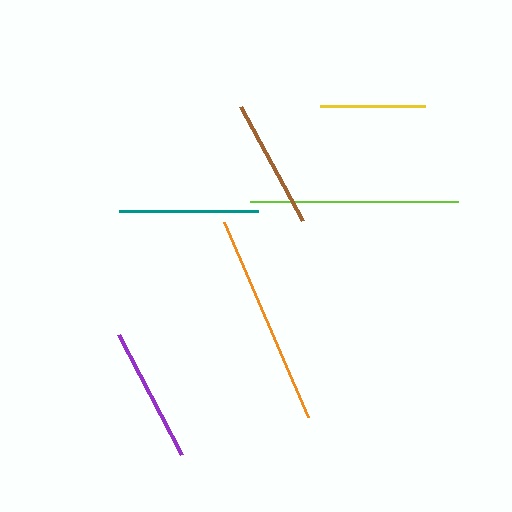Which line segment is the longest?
The orange line is the longest at approximately 211 pixels.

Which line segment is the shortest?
The yellow line is the shortest at approximately 106 pixels.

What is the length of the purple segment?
The purple segment is approximately 135 pixels long.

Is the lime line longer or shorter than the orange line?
The orange line is longer than the lime line.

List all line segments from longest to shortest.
From longest to shortest: orange, lime, teal, purple, brown, yellow.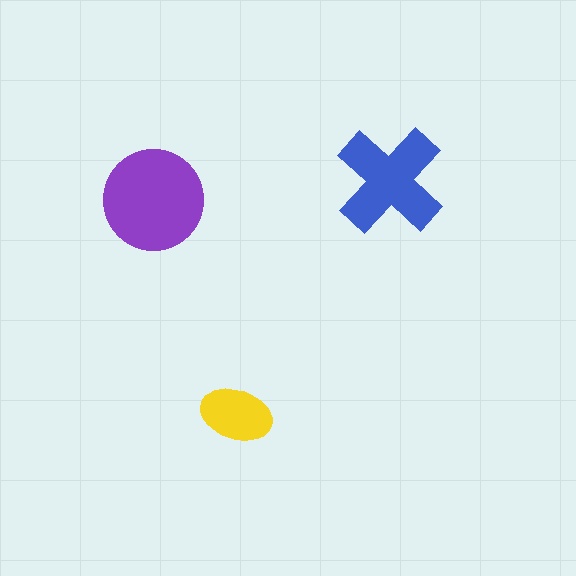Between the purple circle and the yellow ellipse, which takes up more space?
The purple circle.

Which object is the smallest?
The yellow ellipse.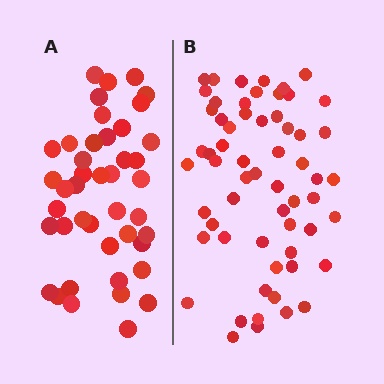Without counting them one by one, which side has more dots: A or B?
Region B (the right region) has more dots.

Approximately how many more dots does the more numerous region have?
Region B has approximately 15 more dots than region A.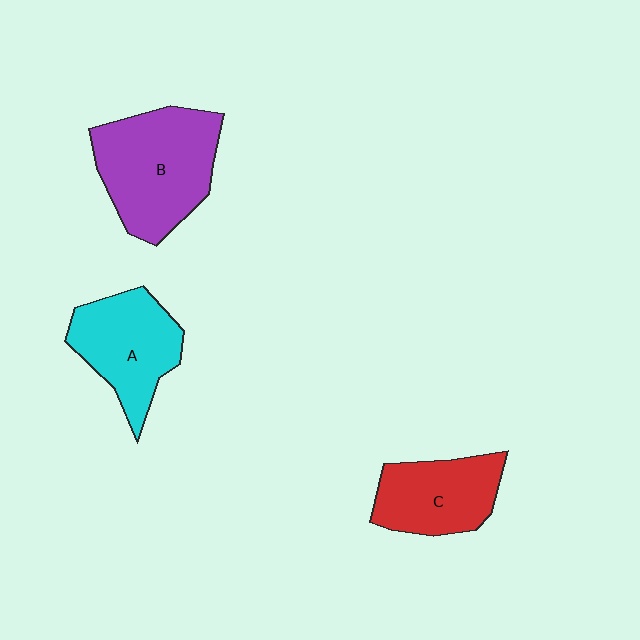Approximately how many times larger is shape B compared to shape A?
Approximately 1.3 times.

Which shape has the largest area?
Shape B (purple).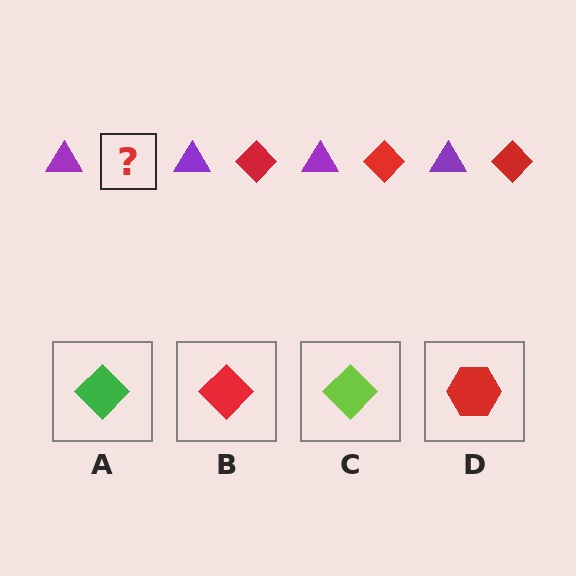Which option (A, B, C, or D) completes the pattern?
B.